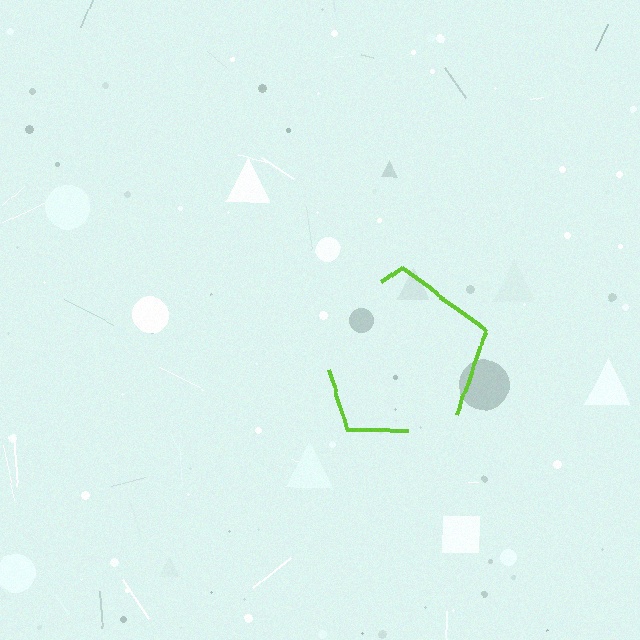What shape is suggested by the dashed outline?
The dashed outline suggests a pentagon.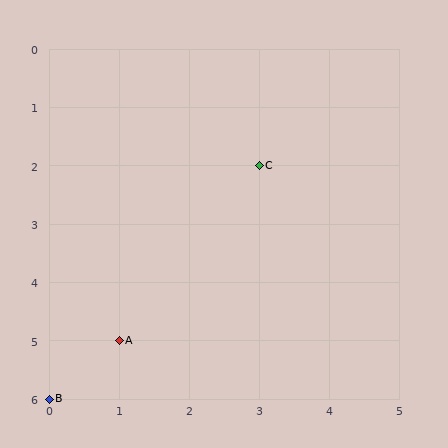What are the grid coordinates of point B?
Point B is at grid coordinates (0, 6).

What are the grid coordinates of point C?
Point C is at grid coordinates (3, 2).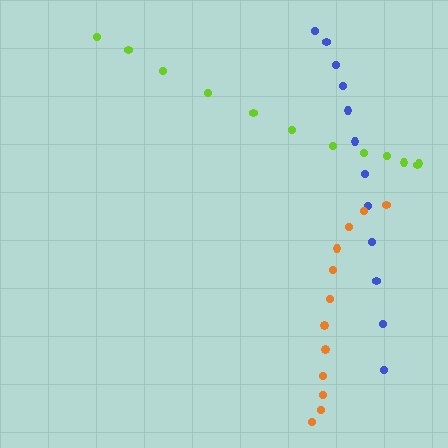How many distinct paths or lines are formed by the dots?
There are 3 distinct paths.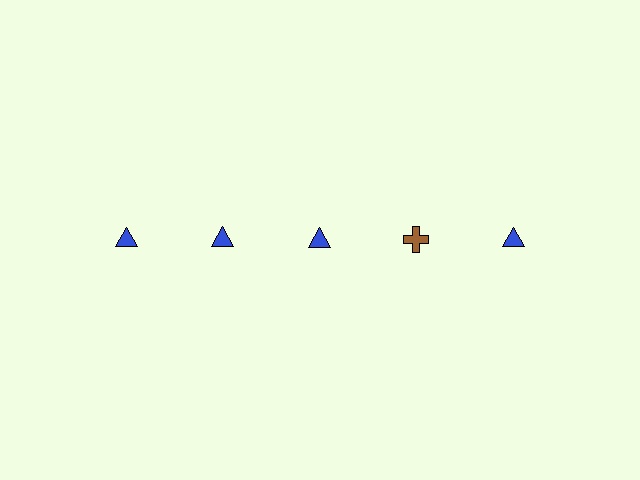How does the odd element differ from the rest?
It differs in both color (brown instead of blue) and shape (cross instead of triangle).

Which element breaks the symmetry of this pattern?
The brown cross in the top row, second from right column breaks the symmetry. All other shapes are blue triangles.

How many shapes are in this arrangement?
There are 5 shapes arranged in a grid pattern.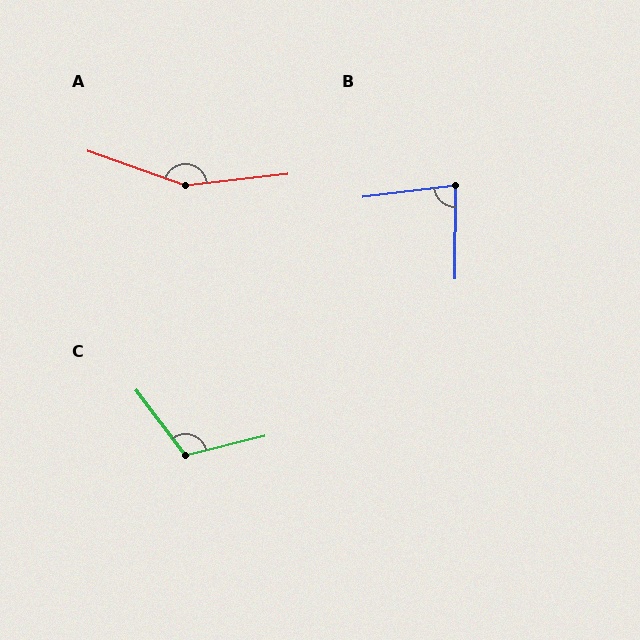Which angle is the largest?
A, at approximately 154 degrees.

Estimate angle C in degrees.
Approximately 113 degrees.